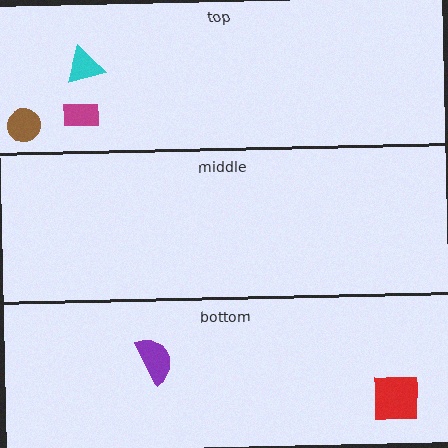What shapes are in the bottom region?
The red square, the purple semicircle.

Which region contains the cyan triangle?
The top region.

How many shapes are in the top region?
3.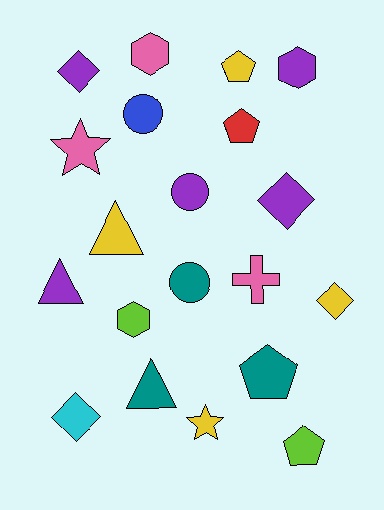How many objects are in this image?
There are 20 objects.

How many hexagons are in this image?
There are 3 hexagons.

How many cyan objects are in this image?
There is 1 cyan object.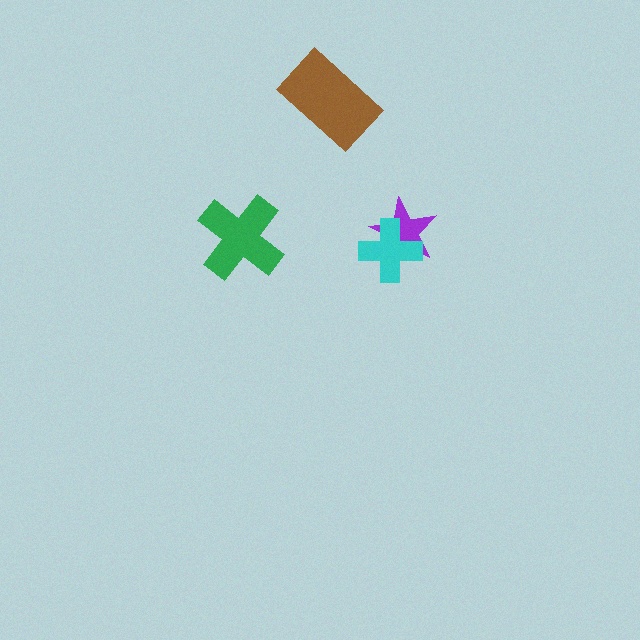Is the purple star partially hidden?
Yes, it is partially covered by another shape.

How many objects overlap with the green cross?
0 objects overlap with the green cross.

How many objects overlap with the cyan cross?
1 object overlaps with the cyan cross.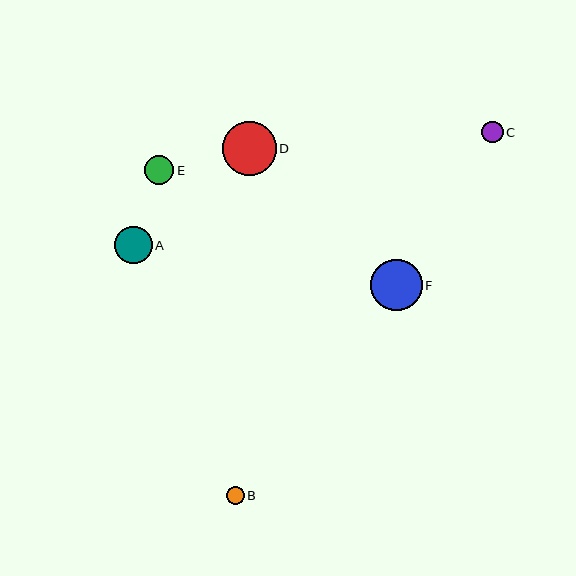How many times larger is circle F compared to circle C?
Circle F is approximately 2.4 times the size of circle C.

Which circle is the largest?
Circle D is the largest with a size of approximately 54 pixels.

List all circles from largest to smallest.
From largest to smallest: D, F, A, E, C, B.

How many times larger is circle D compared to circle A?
Circle D is approximately 1.4 times the size of circle A.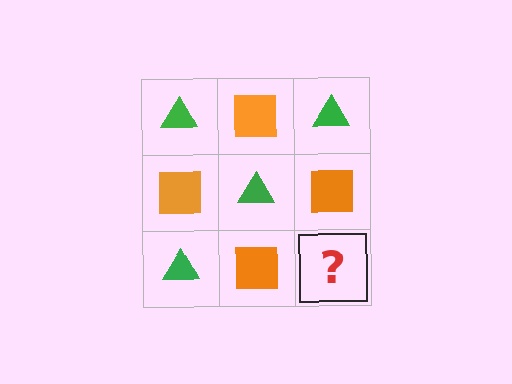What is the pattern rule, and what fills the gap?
The rule is that it alternates green triangle and orange square in a checkerboard pattern. The gap should be filled with a green triangle.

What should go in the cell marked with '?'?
The missing cell should contain a green triangle.